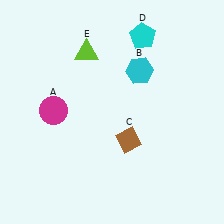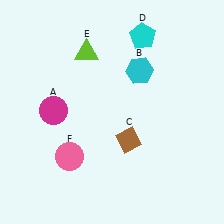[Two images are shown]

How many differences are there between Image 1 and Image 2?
There is 1 difference between the two images.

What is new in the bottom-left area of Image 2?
A pink circle (F) was added in the bottom-left area of Image 2.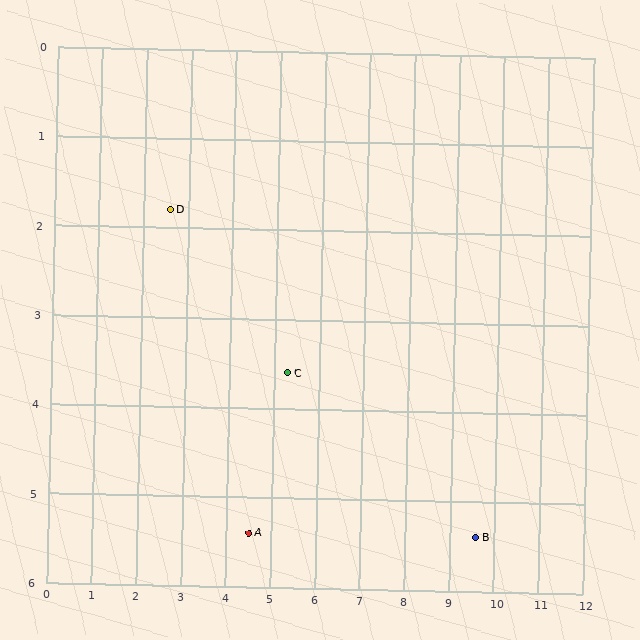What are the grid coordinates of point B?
Point B is at approximately (9.6, 5.4).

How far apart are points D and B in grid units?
Points D and B are about 7.9 grid units apart.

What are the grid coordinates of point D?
Point D is at approximately (2.6, 1.8).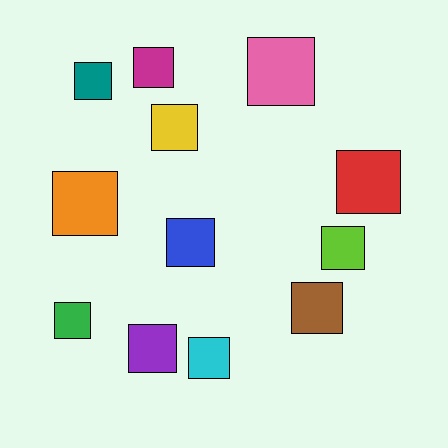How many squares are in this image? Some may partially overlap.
There are 12 squares.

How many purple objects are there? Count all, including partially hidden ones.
There is 1 purple object.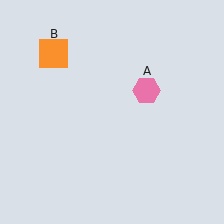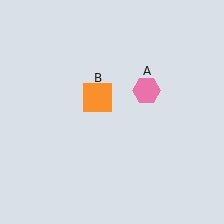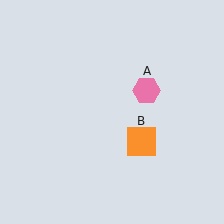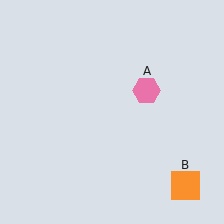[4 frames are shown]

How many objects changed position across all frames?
1 object changed position: orange square (object B).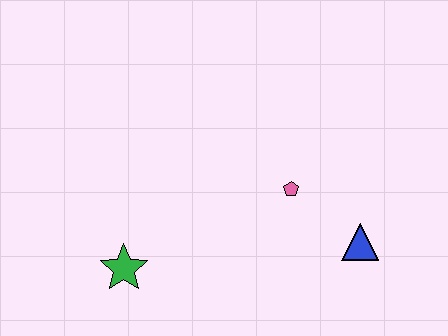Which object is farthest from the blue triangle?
The green star is farthest from the blue triangle.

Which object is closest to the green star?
The pink pentagon is closest to the green star.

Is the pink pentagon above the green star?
Yes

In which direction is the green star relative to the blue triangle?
The green star is to the left of the blue triangle.